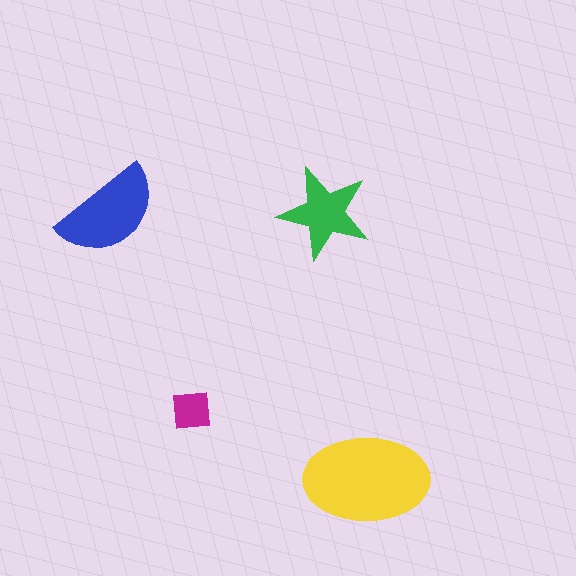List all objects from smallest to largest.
The magenta square, the green star, the blue semicircle, the yellow ellipse.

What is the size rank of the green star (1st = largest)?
3rd.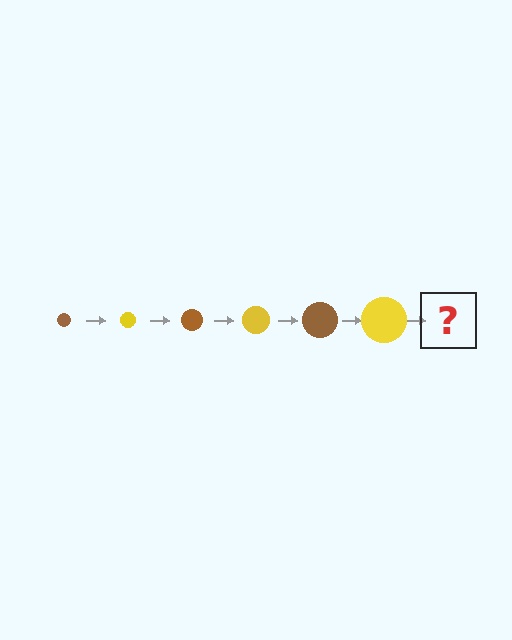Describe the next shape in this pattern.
It should be a brown circle, larger than the previous one.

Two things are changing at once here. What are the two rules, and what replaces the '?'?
The two rules are that the circle grows larger each step and the color cycles through brown and yellow. The '?' should be a brown circle, larger than the previous one.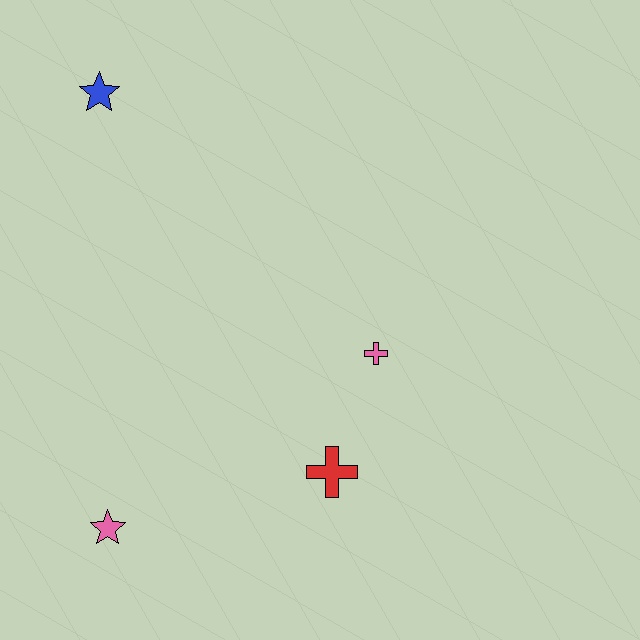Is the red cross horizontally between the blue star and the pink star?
No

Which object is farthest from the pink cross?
The blue star is farthest from the pink cross.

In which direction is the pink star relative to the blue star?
The pink star is below the blue star.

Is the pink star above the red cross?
No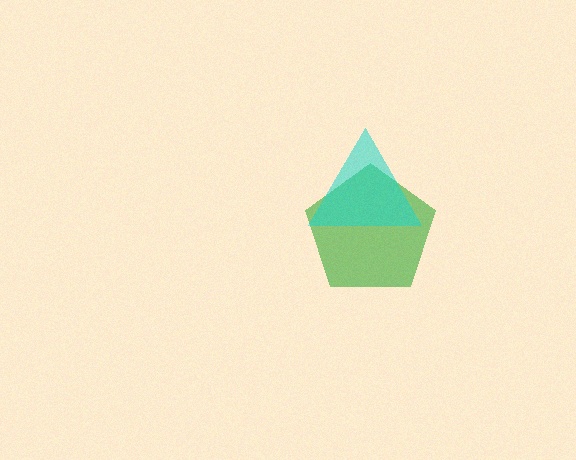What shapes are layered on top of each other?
The layered shapes are: a green pentagon, a cyan triangle.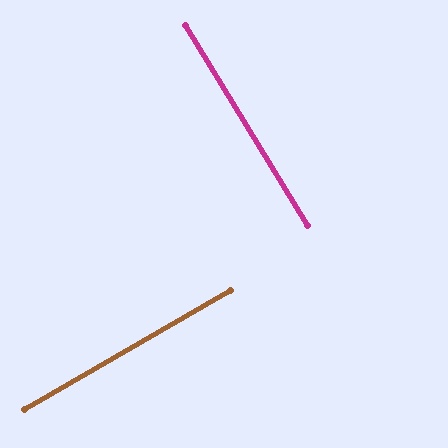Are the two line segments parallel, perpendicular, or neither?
Perpendicular — they meet at approximately 89°.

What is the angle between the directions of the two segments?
Approximately 89 degrees.